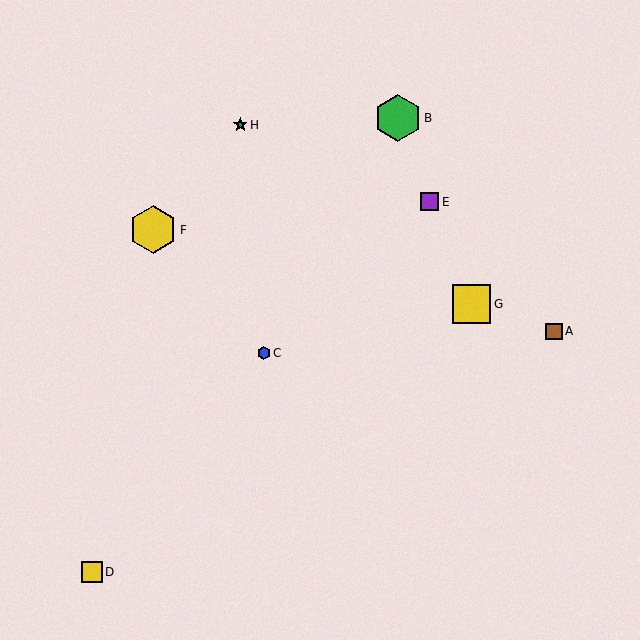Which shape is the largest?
The yellow hexagon (labeled F) is the largest.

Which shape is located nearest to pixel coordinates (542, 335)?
The brown square (labeled A) at (554, 331) is nearest to that location.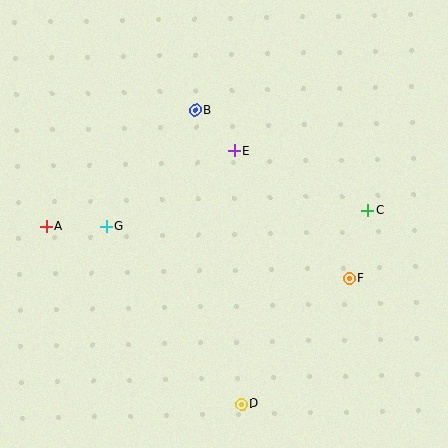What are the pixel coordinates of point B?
Point B is at (195, 110).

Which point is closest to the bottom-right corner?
Point F is closest to the bottom-right corner.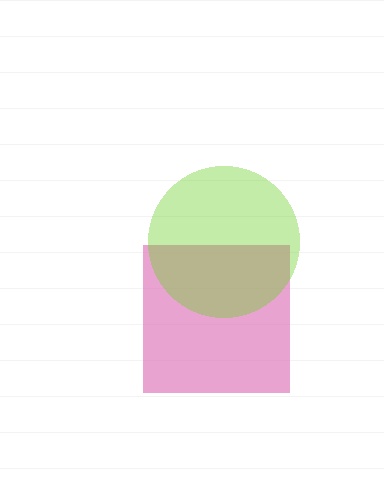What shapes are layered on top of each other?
The layered shapes are: a pink square, a lime circle.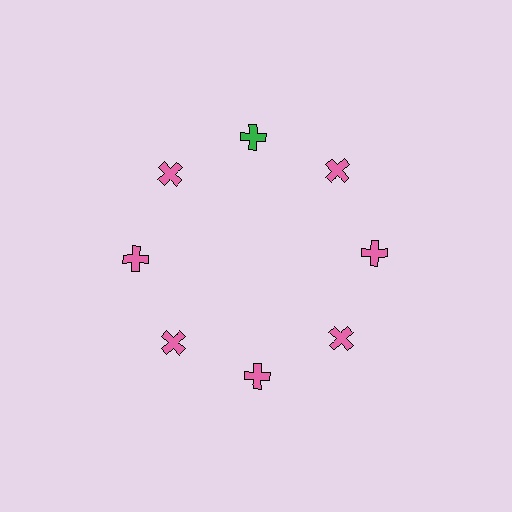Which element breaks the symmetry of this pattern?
The green cross at roughly the 12 o'clock position breaks the symmetry. All other shapes are pink crosses.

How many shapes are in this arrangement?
There are 8 shapes arranged in a ring pattern.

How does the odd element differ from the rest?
It has a different color: green instead of pink.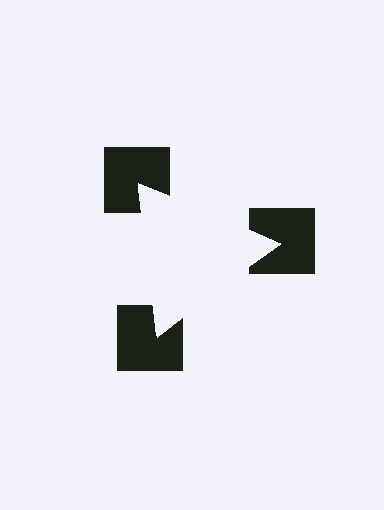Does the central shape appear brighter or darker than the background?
It typically appears slightly brighter than the background, even though no actual brightness change is drawn.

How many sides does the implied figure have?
3 sides.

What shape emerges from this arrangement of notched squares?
An illusory triangle — its edges are inferred from the aligned wedge cuts in the notched squares, not physically drawn.